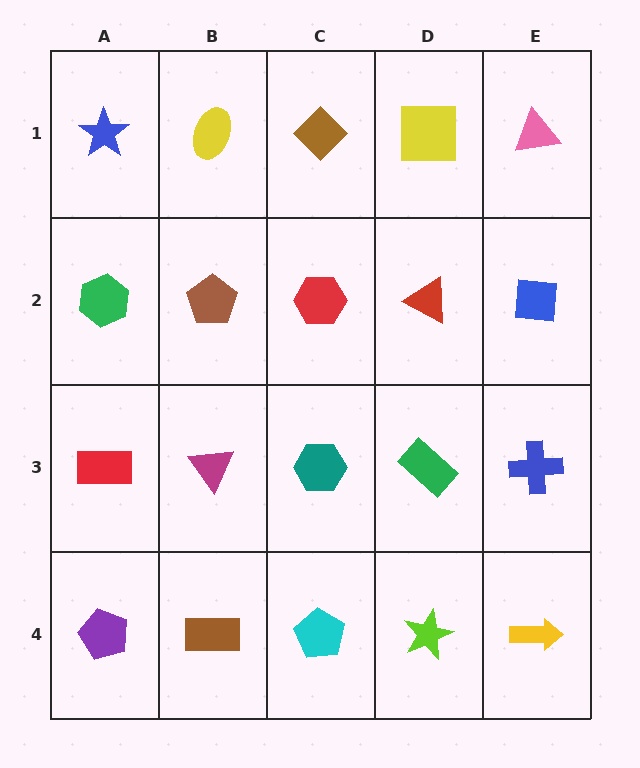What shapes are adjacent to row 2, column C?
A brown diamond (row 1, column C), a teal hexagon (row 3, column C), a brown pentagon (row 2, column B), a red triangle (row 2, column D).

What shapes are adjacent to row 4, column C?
A teal hexagon (row 3, column C), a brown rectangle (row 4, column B), a lime star (row 4, column D).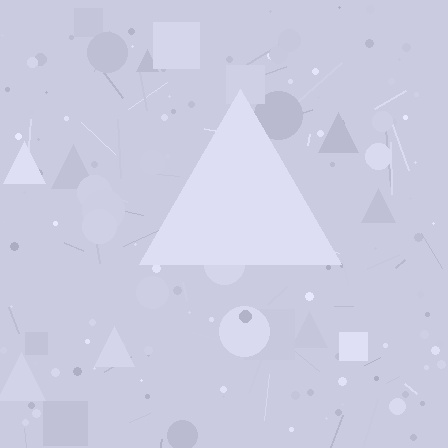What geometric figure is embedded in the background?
A triangle is embedded in the background.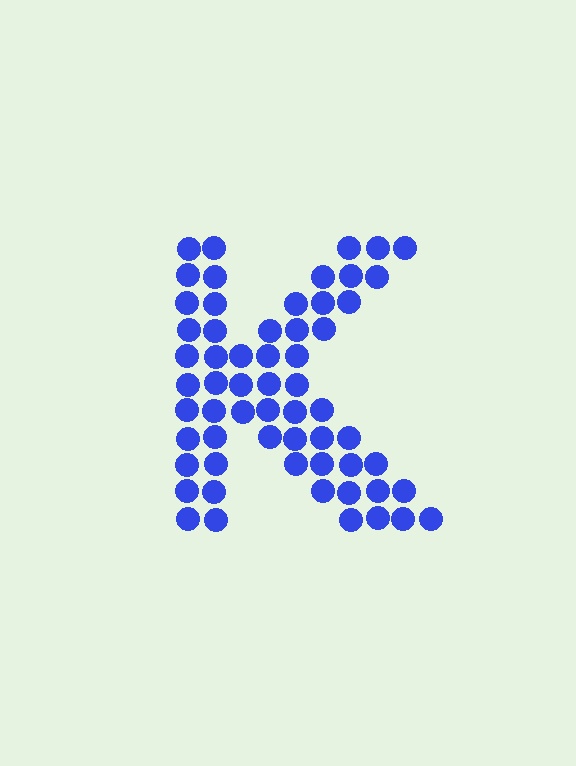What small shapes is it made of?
It is made of small circles.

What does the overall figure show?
The overall figure shows the letter K.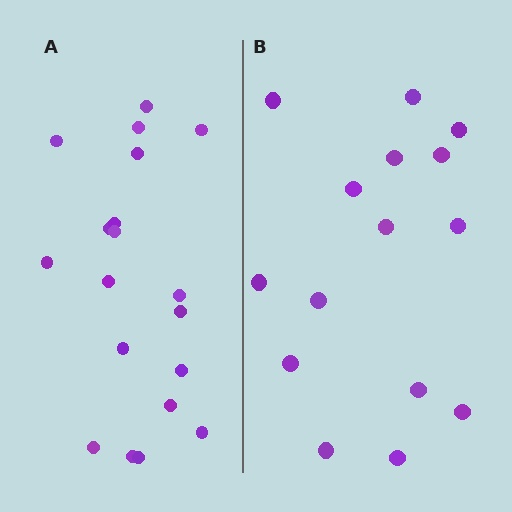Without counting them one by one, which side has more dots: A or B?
Region A (the left region) has more dots.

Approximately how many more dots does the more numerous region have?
Region A has about 4 more dots than region B.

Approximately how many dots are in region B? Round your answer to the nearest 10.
About 20 dots. (The exact count is 15, which rounds to 20.)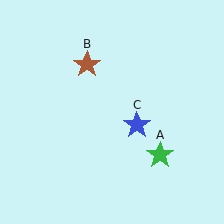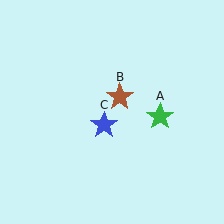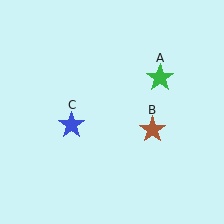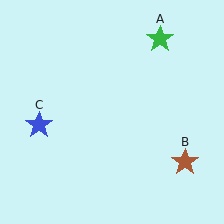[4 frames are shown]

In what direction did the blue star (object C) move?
The blue star (object C) moved left.